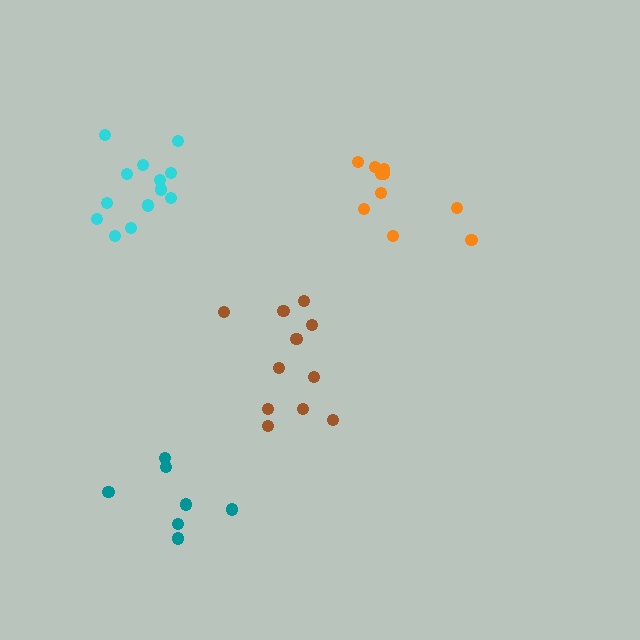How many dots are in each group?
Group 1: 10 dots, Group 2: 7 dots, Group 3: 11 dots, Group 4: 13 dots (41 total).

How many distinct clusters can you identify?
There are 4 distinct clusters.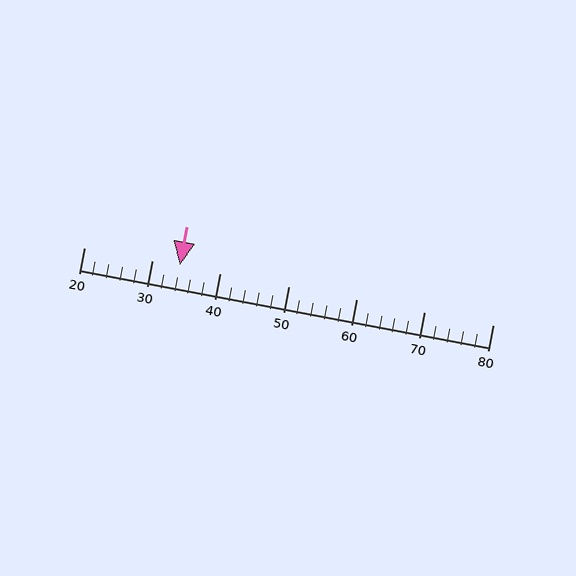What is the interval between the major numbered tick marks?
The major tick marks are spaced 10 units apart.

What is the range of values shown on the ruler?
The ruler shows values from 20 to 80.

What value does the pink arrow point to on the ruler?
The pink arrow points to approximately 34.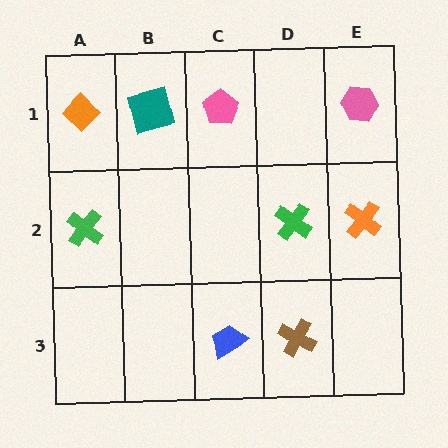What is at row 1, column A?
An orange diamond.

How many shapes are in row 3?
2 shapes.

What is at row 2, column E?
An orange cross.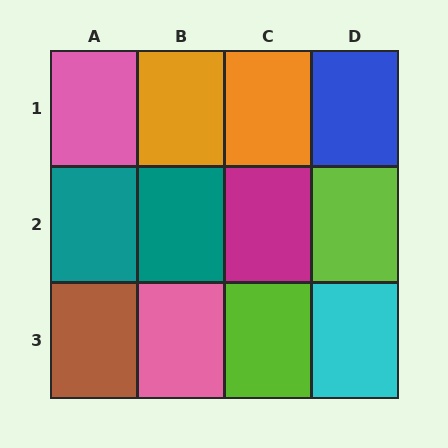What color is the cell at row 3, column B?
Pink.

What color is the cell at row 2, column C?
Magenta.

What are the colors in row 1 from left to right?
Pink, orange, orange, blue.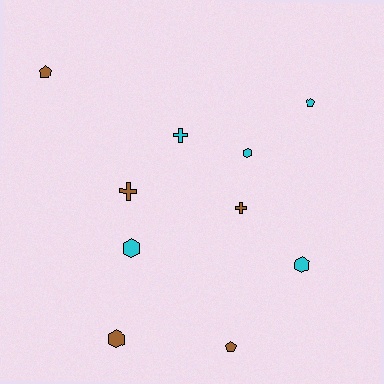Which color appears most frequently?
Cyan, with 5 objects.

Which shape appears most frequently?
Hexagon, with 4 objects.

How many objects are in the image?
There are 10 objects.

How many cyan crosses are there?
There is 1 cyan cross.